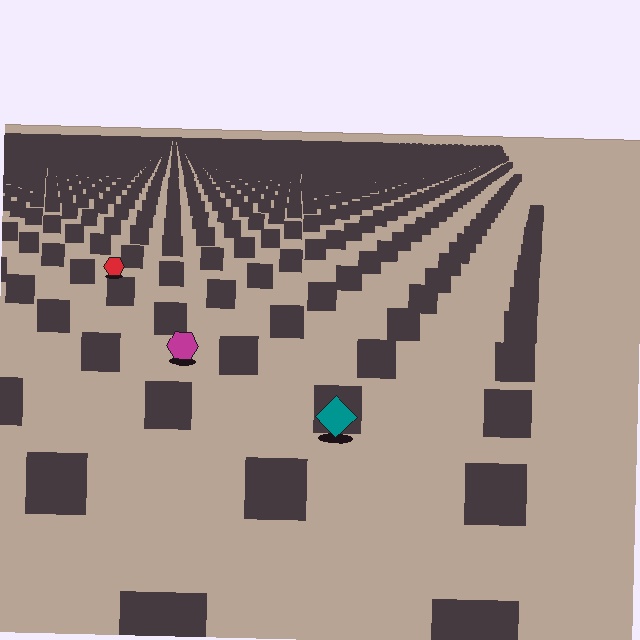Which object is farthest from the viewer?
The red hexagon is farthest from the viewer. It appears smaller and the ground texture around it is denser.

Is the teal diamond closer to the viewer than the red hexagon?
Yes. The teal diamond is closer — you can tell from the texture gradient: the ground texture is coarser near it.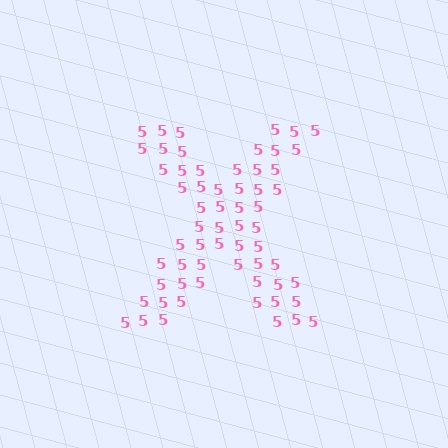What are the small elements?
The small elements are digit 5's.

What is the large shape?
The large shape is the letter X.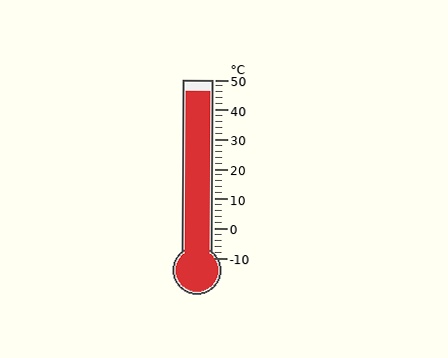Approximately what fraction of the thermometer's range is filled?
The thermometer is filled to approximately 95% of its range.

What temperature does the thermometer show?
The thermometer shows approximately 46°C.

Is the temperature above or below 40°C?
The temperature is above 40°C.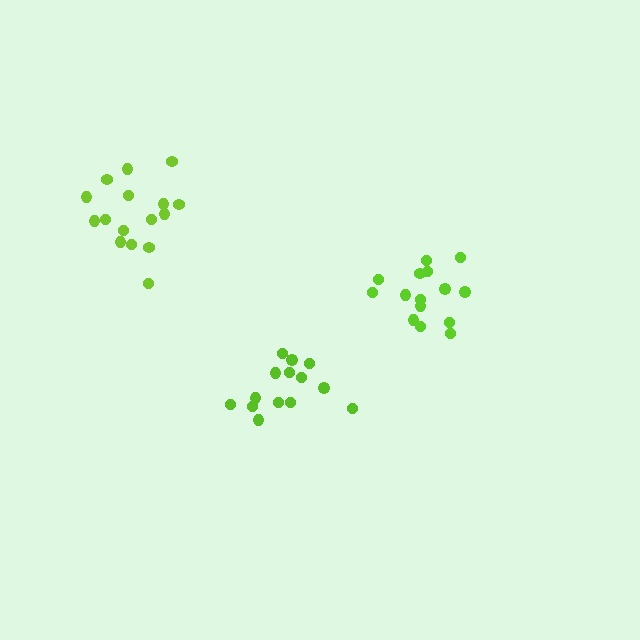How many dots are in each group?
Group 1: 15 dots, Group 2: 14 dots, Group 3: 16 dots (45 total).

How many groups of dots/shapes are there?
There are 3 groups.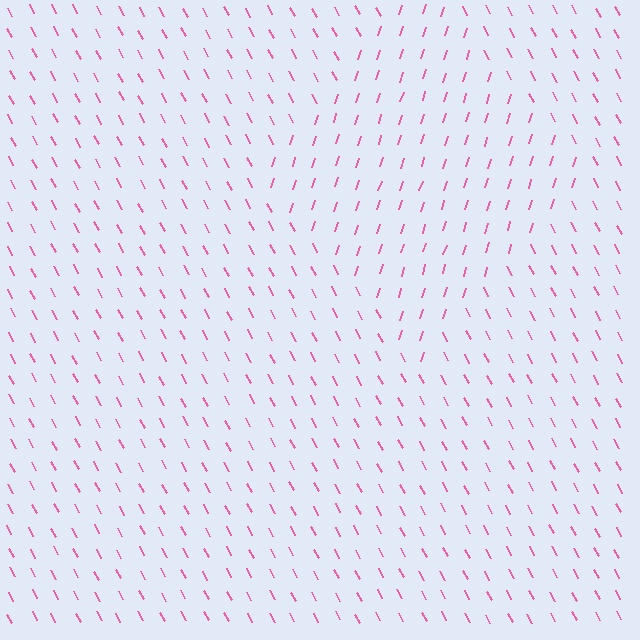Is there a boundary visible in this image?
Yes, there is a texture boundary formed by a change in line orientation.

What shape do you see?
I see a diamond.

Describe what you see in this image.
The image is filled with small pink line segments. A diamond region in the image has lines oriented differently from the surrounding lines, creating a visible texture boundary.